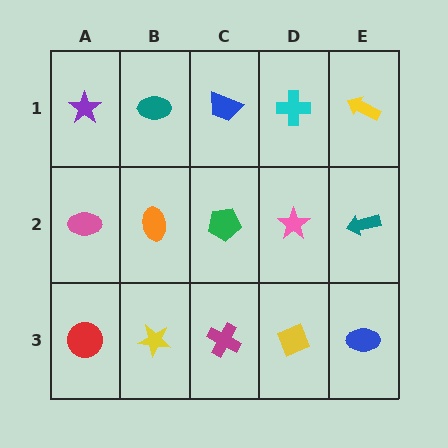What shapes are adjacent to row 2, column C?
A blue trapezoid (row 1, column C), a magenta cross (row 3, column C), an orange ellipse (row 2, column B), a pink star (row 2, column D).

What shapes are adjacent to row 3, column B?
An orange ellipse (row 2, column B), a red circle (row 3, column A), a magenta cross (row 3, column C).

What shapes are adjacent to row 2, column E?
A yellow arrow (row 1, column E), a blue ellipse (row 3, column E), a pink star (row 2, column D).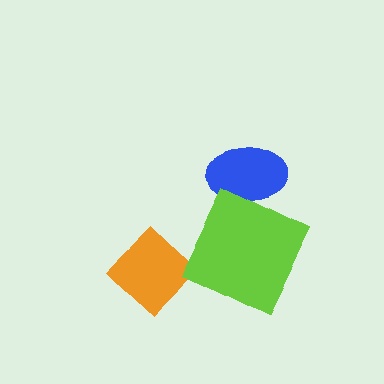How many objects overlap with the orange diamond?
0 objects overlap with the orange diamond.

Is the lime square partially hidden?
No, no other shape covers it.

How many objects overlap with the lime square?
1 object overlaps with the lime square.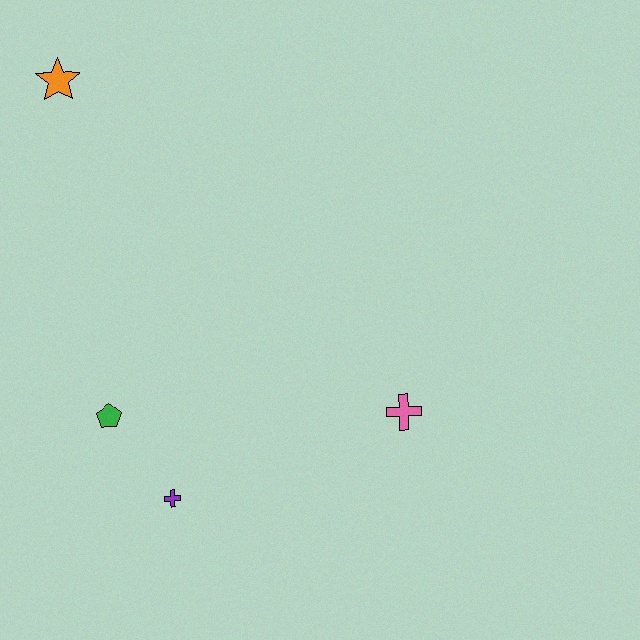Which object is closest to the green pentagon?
The purple cross is closest to the green pentagon.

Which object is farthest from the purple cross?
The orange star is farthest from the purple cross.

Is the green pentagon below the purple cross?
No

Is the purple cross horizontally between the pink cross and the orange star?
Yes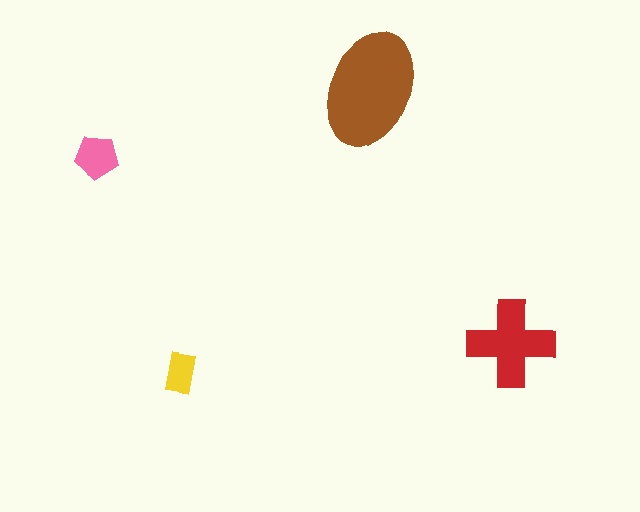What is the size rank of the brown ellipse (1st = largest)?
1st.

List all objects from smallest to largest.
The yellow rectangle, the pink pentagon, the red cross, the brown ellipse.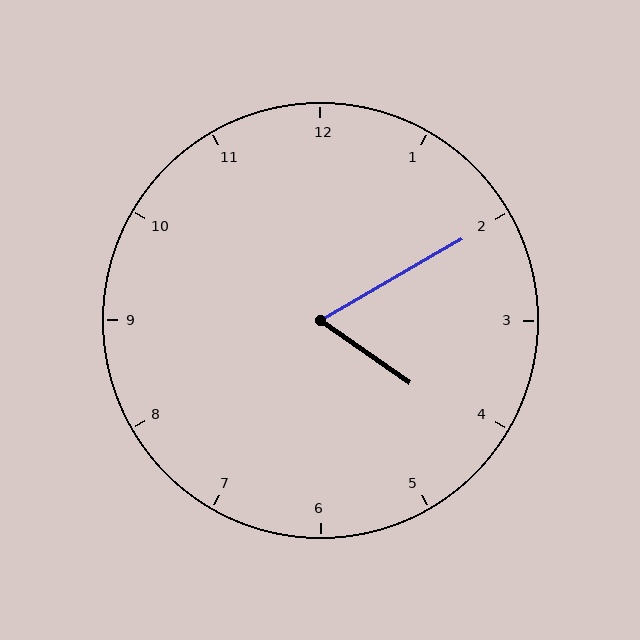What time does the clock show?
4:10.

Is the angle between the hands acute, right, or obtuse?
It is acute.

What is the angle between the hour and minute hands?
Approximately 65 degrees.